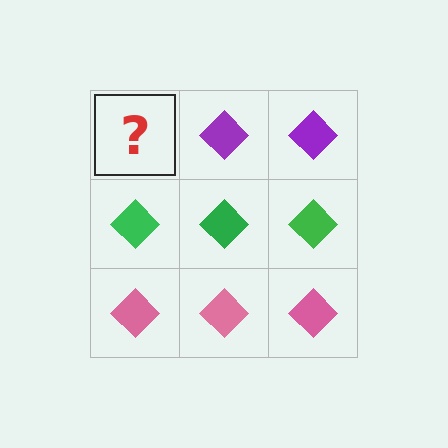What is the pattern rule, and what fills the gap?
The rule is that each row has a consistent color. The gap should be filled with a purple diamond.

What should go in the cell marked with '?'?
The missing cell should contain a purple diamond.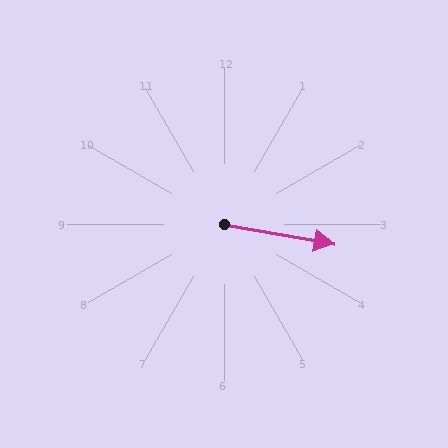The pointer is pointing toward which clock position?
Roughly 3 o'clock.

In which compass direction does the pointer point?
East.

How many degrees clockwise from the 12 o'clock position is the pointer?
Approximately 100 degrees.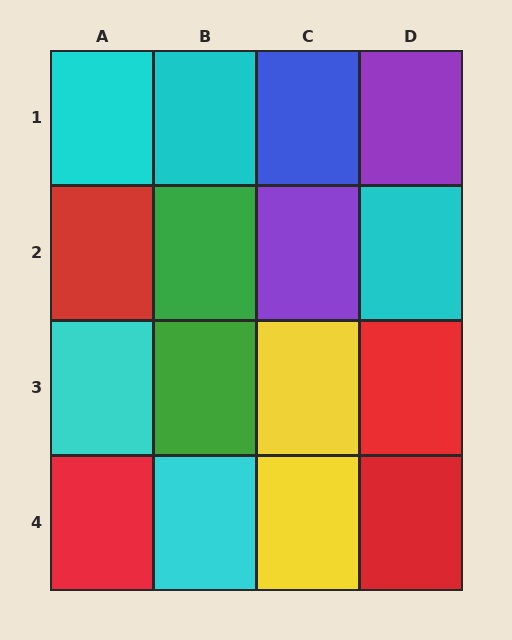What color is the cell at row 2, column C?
Purple.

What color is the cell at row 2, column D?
Cyan.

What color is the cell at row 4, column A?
Red.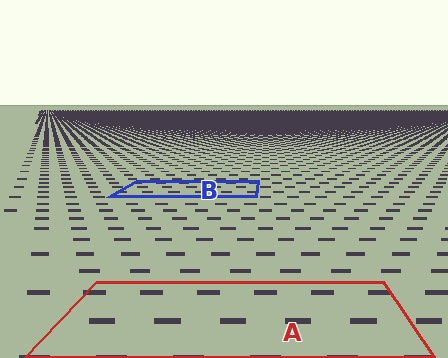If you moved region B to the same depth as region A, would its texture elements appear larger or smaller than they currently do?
They would appear larger. At a closer depth, the same texture elements are projected at a bigger on-screen size.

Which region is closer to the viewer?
Region A is closer. The texture elements there are larger and more spread out.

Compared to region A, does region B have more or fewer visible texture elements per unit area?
Region B has more texture elements per unit area — they are packed more densely because it is farther away.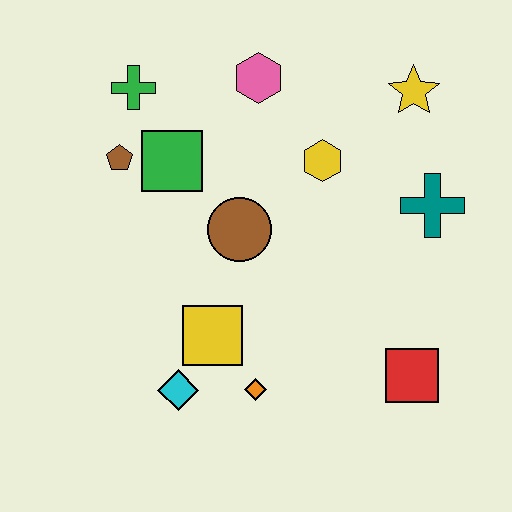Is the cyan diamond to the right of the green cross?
Yes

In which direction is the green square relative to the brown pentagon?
The green square is to the right of the brown pentagon.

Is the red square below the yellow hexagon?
Yes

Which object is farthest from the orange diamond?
The yellow star is farthest from the orange diamond.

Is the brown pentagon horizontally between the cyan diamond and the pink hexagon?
No